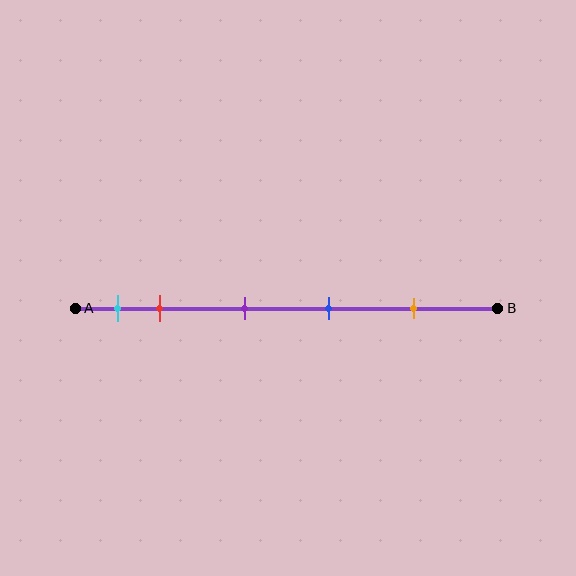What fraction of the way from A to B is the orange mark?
The orange mark is approximately 80% (0.8) of the way from A to B.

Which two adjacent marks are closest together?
The cyan and red marks are the closest adjacent pair.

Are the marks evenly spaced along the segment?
No, the marks are not evenly spaced.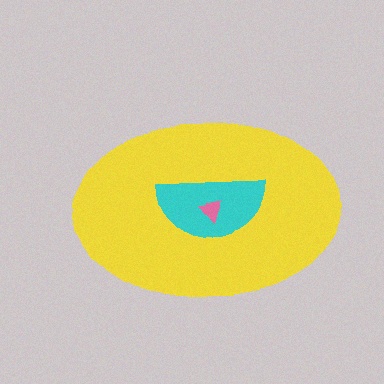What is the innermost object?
The pink triangle.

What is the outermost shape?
The yellow ellipse.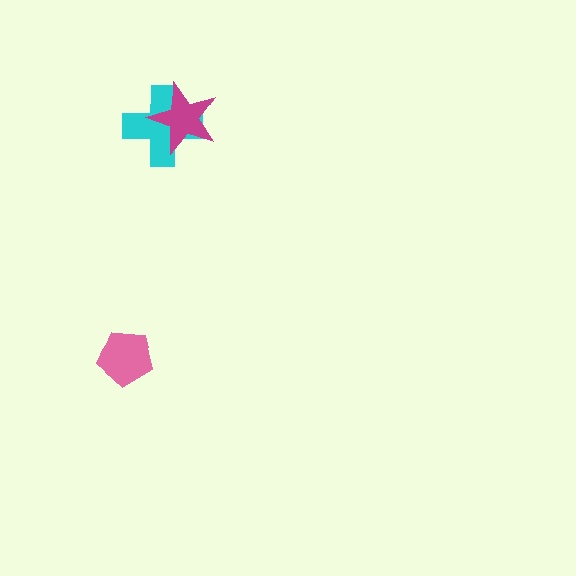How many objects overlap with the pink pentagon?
0 objects overlap with the pink pentagon.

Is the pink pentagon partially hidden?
No, no other shape covers it.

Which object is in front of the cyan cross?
The magenta star is in front of the cyan cross.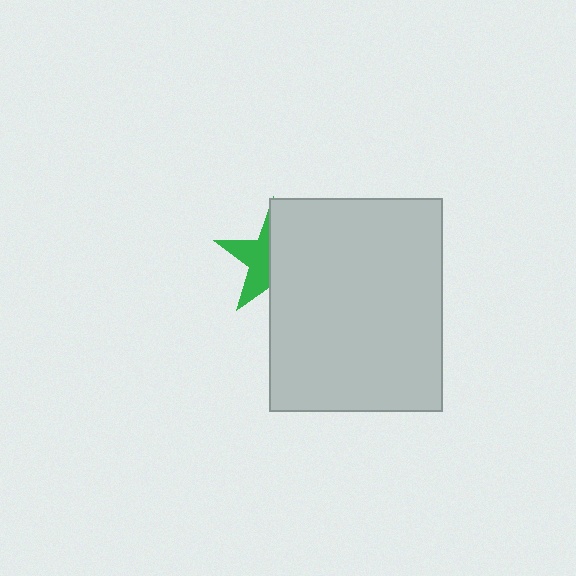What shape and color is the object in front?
The object in front is a light gray rectangle.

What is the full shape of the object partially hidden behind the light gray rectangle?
The partially hidden object is a green star.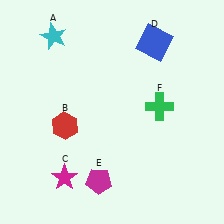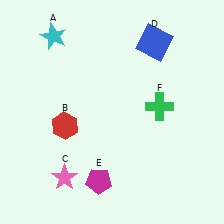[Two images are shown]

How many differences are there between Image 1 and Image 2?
There is 1 difference between the two images.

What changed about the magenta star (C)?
In Image 1, C is magenta. In Image 2, it changed to pink.